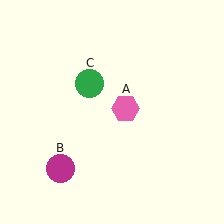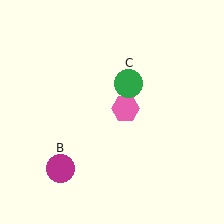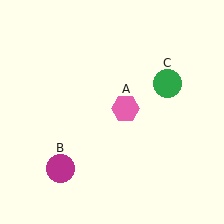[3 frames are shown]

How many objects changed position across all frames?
1 object changed position: green circle (object C).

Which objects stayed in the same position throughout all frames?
Pink hexagon (object A) and magenta circle (object B) remained stationary.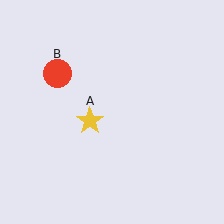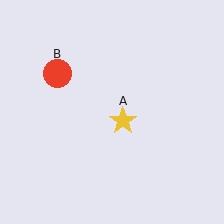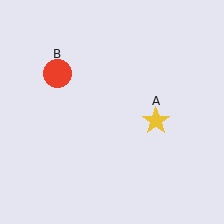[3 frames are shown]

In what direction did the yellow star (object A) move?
The yellow star (object A) moved right.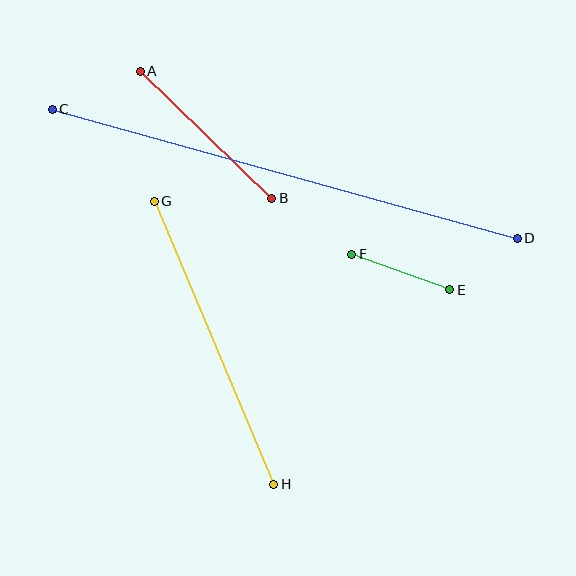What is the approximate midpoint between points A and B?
The midpoint is at approximately (206, 135) pixels.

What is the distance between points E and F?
The distance is approximately 105 pixels.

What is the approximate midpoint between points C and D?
The midpoint is at approximately (285, 174) pixels.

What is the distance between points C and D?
The distance is approximately 483 pixels.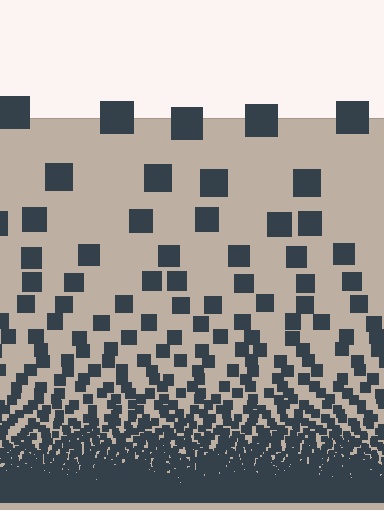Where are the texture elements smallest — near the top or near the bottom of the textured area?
Near the bottom.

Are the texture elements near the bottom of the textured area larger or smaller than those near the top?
Smaller. The gradient is inverted — elements near the bottom are smaller and denser.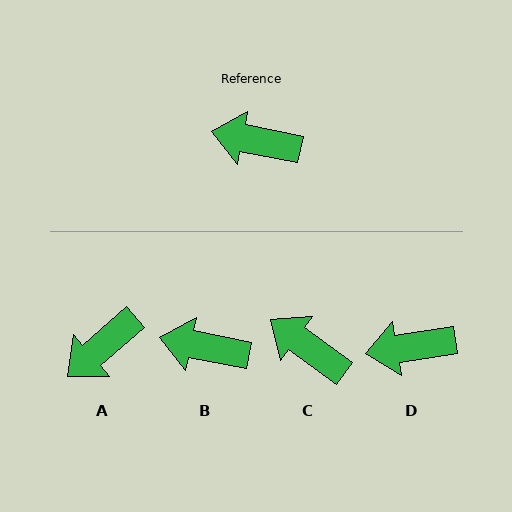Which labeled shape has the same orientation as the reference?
B.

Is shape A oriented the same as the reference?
No, it is off by about 52 degrees.